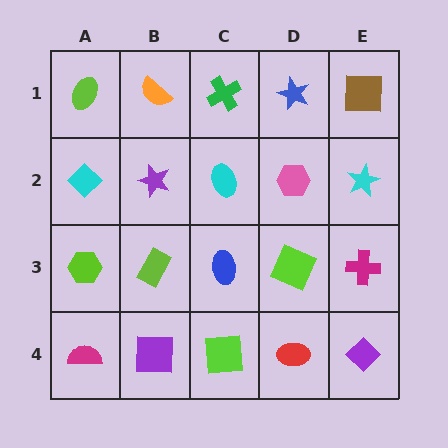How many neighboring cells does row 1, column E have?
2.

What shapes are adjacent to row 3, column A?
A cyan diamond (row 2, column A), a magenta semicircle (row 4, column A), a lime rectangle (row 3, column B).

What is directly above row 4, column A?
A lime hexagon.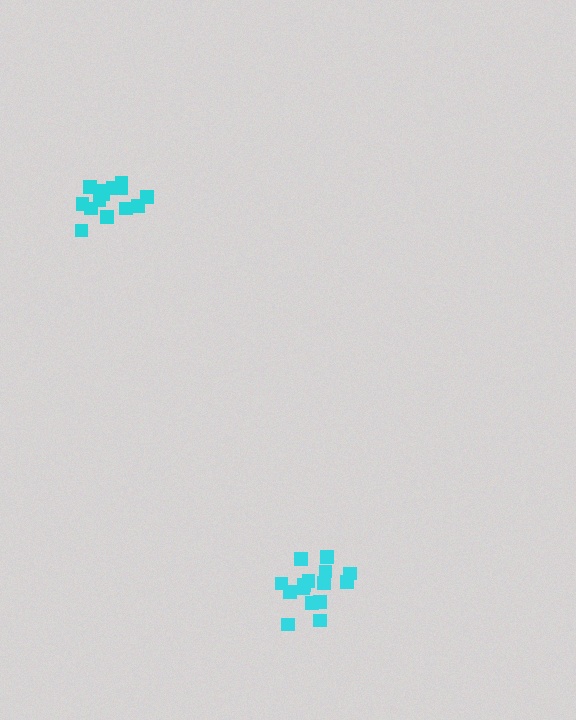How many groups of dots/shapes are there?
There are 2 groups.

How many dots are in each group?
Group 1: 14 dots, Group 2: 15 dots (29 total).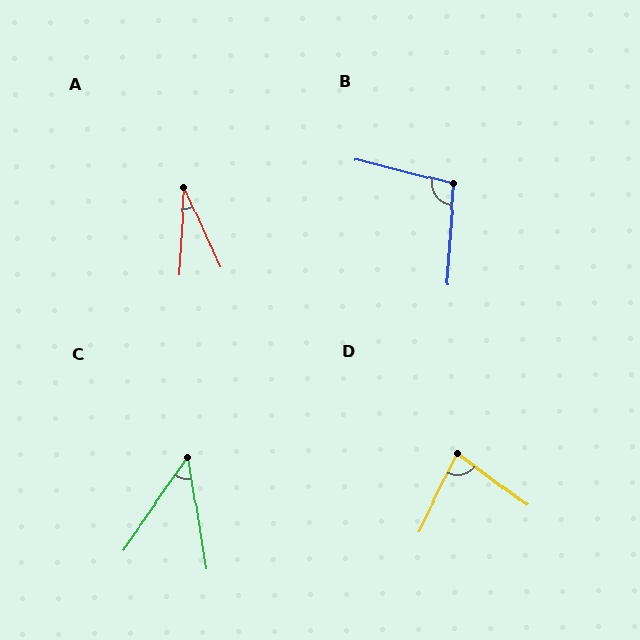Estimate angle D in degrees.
Approximately 80 degrees.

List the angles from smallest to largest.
A (28°), C (44°), D (80°), B (101°).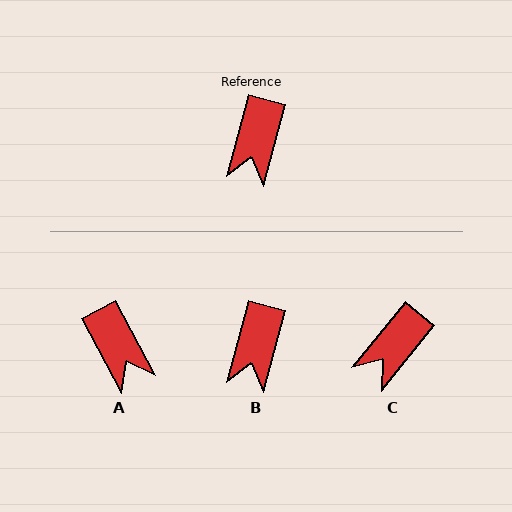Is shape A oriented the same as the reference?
No, it is off by about 43 degrees.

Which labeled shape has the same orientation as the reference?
B.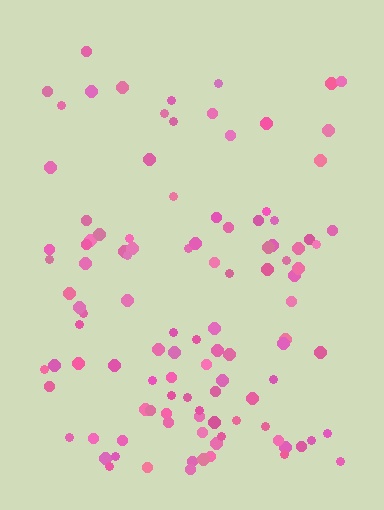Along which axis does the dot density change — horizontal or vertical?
Vertical.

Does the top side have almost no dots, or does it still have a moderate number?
Still a moderate number, just noticeably fewer than the bottom.